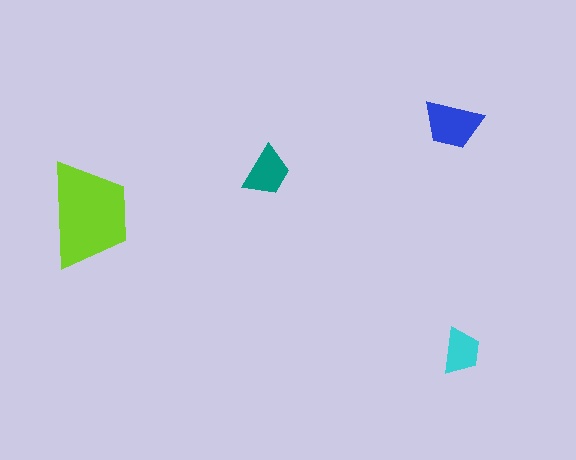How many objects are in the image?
There are 4 objects in the image.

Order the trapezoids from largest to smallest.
the lime one, the blue one, the teal one, the cyan one.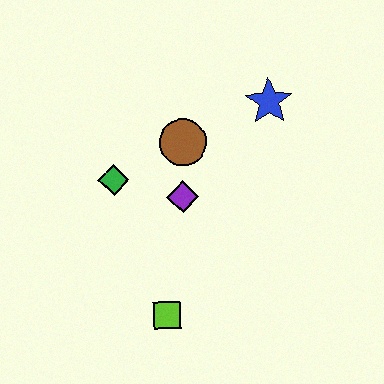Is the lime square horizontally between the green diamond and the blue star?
Yes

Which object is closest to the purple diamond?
The brown circle is closest to the purple diamond.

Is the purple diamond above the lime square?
Yes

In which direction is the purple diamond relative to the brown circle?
The purple diamond is below the brown circle.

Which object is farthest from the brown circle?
The lime square is farthest from the brown circle.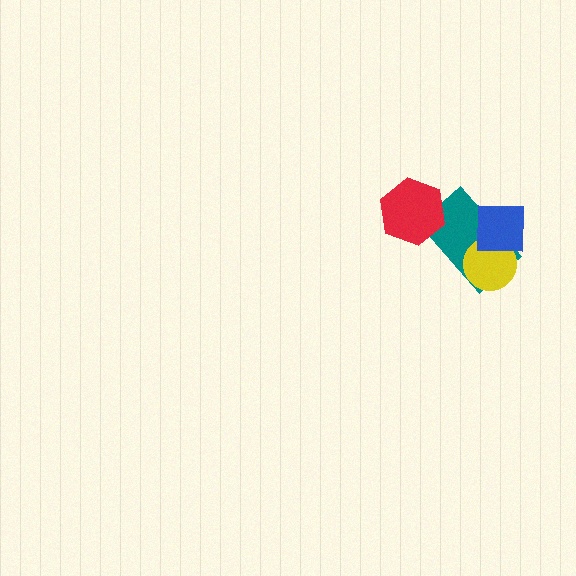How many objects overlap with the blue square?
2 objects overlap with the blue square.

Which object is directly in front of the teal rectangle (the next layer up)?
The red hexagon is directly in front of the teal rectangle.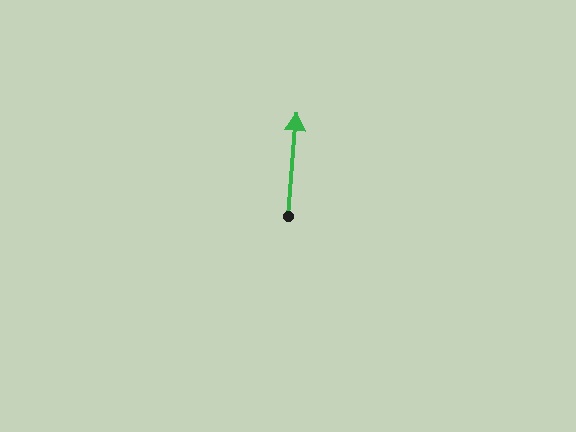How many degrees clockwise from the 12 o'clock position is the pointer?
Approximately 5 degrees.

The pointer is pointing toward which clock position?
Roughly 12 o'clock.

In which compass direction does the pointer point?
North.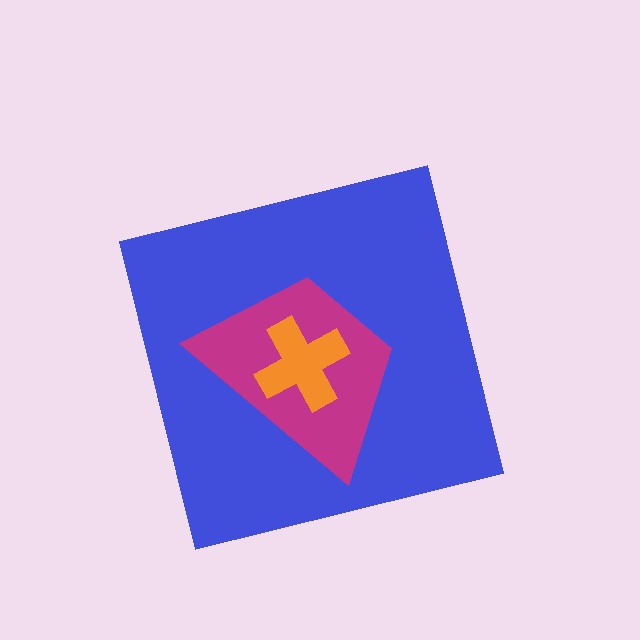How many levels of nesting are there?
3.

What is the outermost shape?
The blue square.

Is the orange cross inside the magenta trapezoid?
Yes.